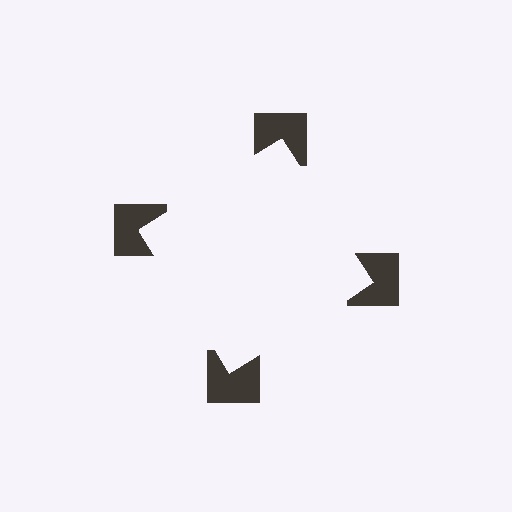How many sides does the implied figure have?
4 sides.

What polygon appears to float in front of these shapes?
An illusory square — its edges are inferred from the aligned wedge cuts in the notched squares, not physically drawn.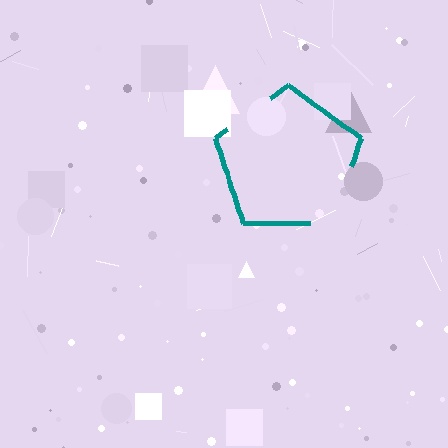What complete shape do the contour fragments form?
The contour fragments form a pentagon.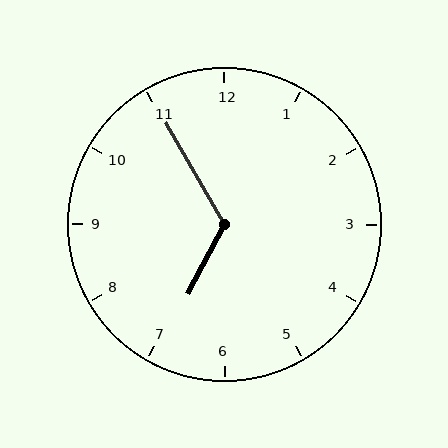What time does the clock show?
6:55.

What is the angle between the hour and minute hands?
Approximately 122 degrees.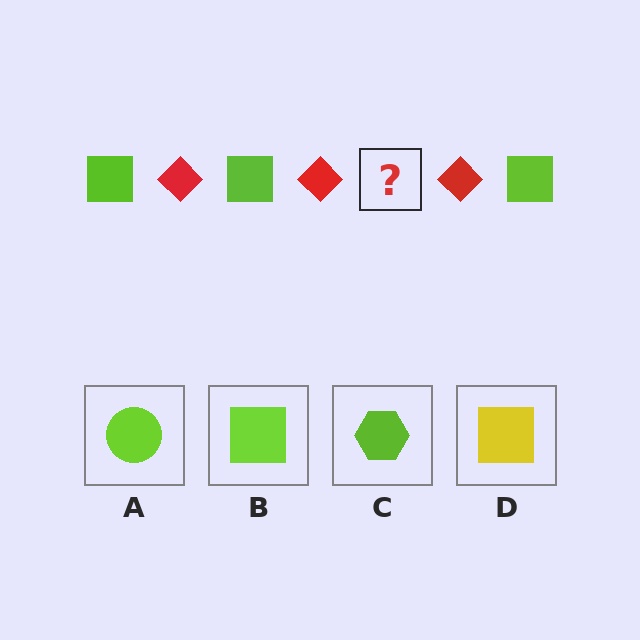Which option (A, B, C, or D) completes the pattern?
B.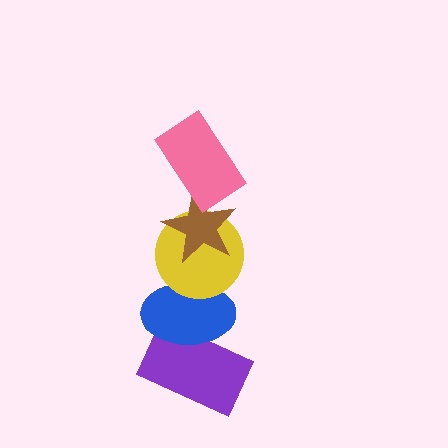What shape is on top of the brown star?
The pink rectangle is on top of the brown star.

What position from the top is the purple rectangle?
The purple rectangle is 5th from the top.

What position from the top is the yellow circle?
The yellow circle is 3rd from the top.